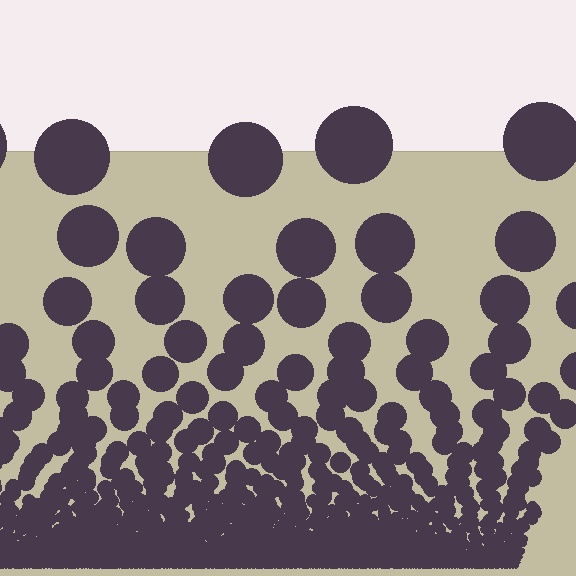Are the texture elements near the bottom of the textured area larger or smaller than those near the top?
Smaller. The gradient is inverted — elements near the bottom are smaller and denser.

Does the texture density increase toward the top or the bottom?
Density increases toward the bottom.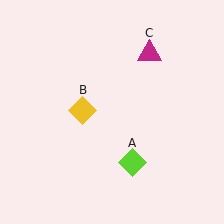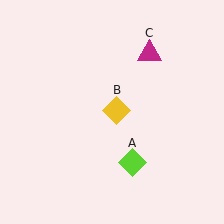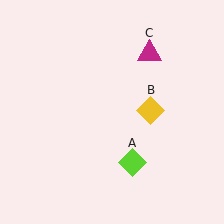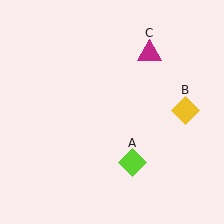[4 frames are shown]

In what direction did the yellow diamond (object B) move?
The yellow diamond (object B) moved right.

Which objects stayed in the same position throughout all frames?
Lime diamond (object A) and magenta triangle (object C) remained stationary.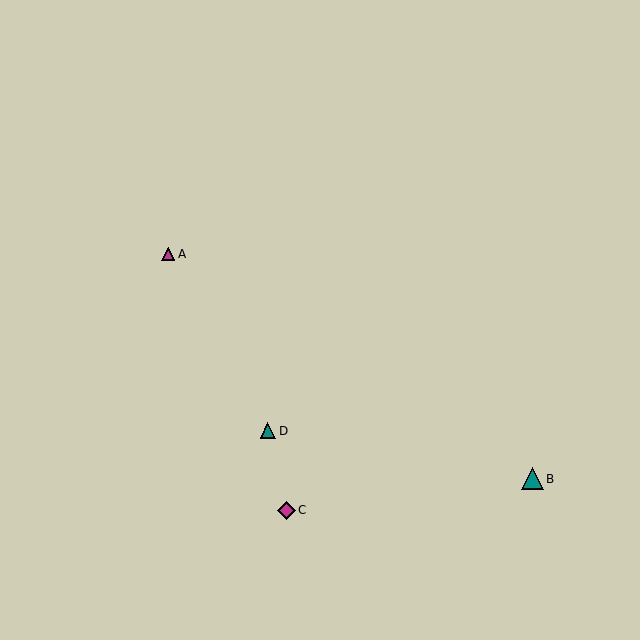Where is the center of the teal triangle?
The center of the teal triangle is at (532, 479).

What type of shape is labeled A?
Shape A is a magenta triangle.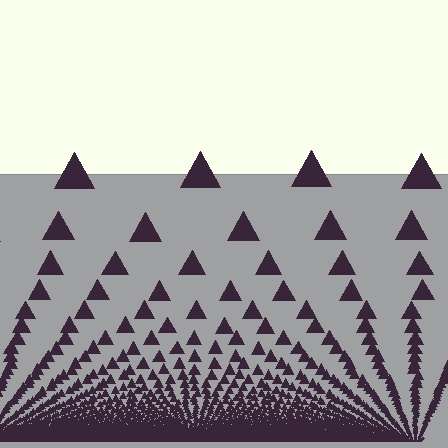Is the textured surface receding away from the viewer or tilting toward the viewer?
The surface appears to tilt toward the viewer. Texture elements get larger and sparser toward the top.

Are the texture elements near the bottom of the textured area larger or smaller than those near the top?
Smaller. The gradient is inverted — elements near the bottom are smaller and denser.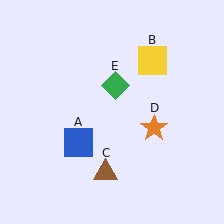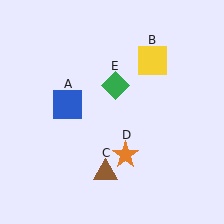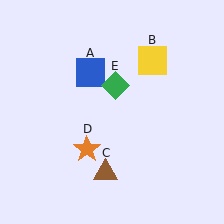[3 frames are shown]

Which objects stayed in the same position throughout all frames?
Yellow square (object B) and brown triangle (object C) and green diamond (object E) remained stationary.